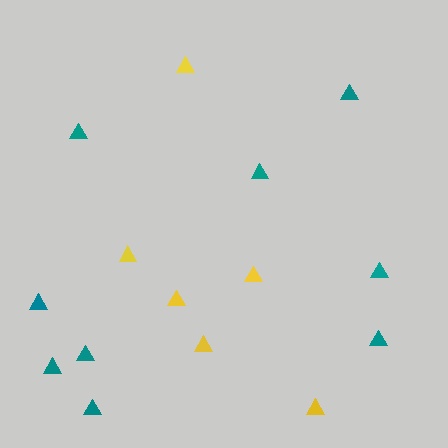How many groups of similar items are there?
There are 2 groups: one group of yellow triangles (6) and one group of teal triangles (9).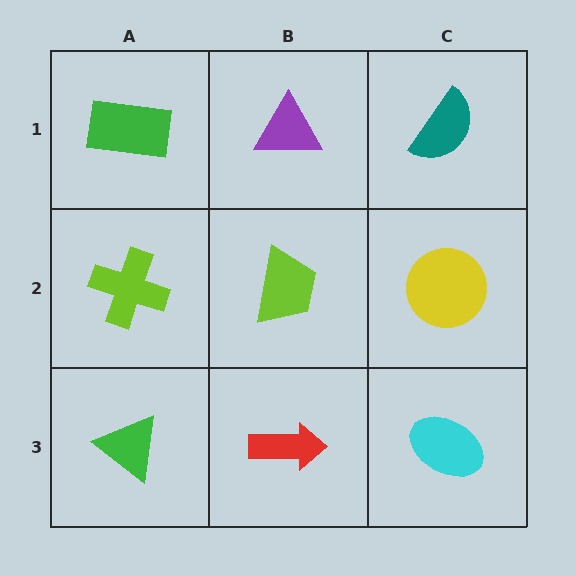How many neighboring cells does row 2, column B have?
4.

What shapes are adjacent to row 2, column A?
A green rectangle (row 1, column A), a green triangle (row 3, column A), a lime trapezoid (row 2, column B).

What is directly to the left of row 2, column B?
A lime cross.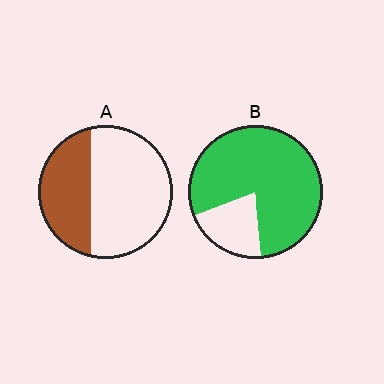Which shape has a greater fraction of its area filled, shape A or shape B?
Shape B.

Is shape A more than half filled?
No.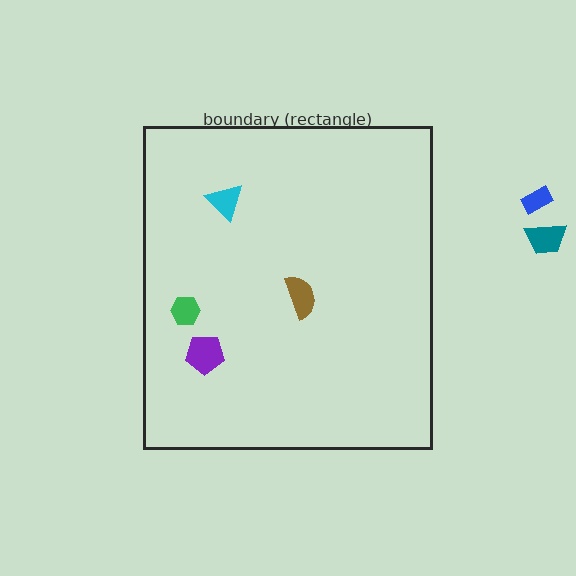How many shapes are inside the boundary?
4 inside, 2 outside.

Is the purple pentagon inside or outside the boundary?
Inside.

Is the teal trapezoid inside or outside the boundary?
Outside.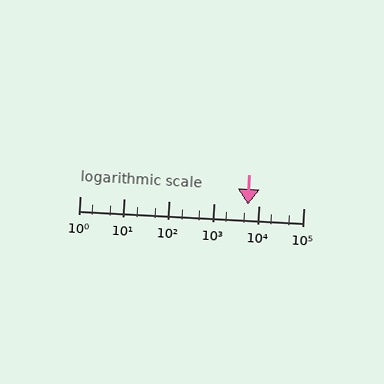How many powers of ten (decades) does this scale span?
The scale spans 5 decades, from 1 to 100000.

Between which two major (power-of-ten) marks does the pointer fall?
The pointer is between 1000 and 10000.